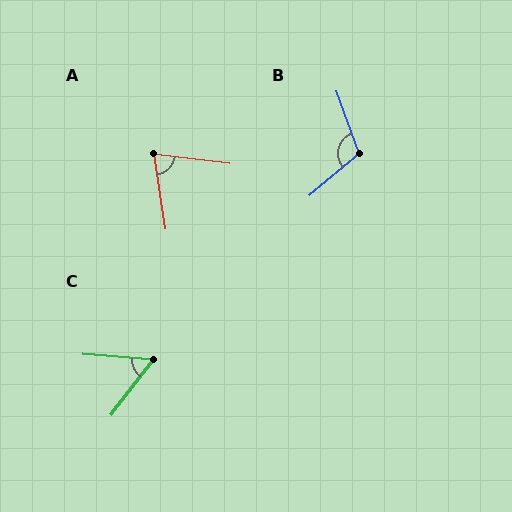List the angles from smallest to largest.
C (56°), A (74°), B (110°).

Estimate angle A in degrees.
Approximately 74 degrees.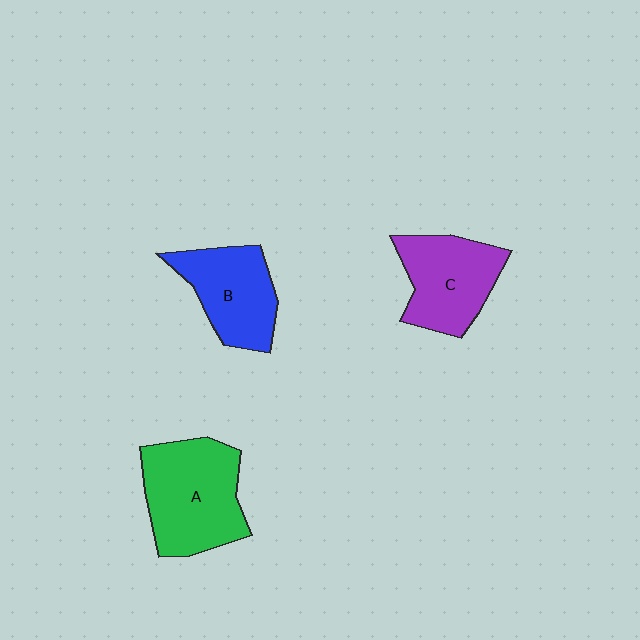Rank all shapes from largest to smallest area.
From largest to smallest: A (green), C (purple), B (blue).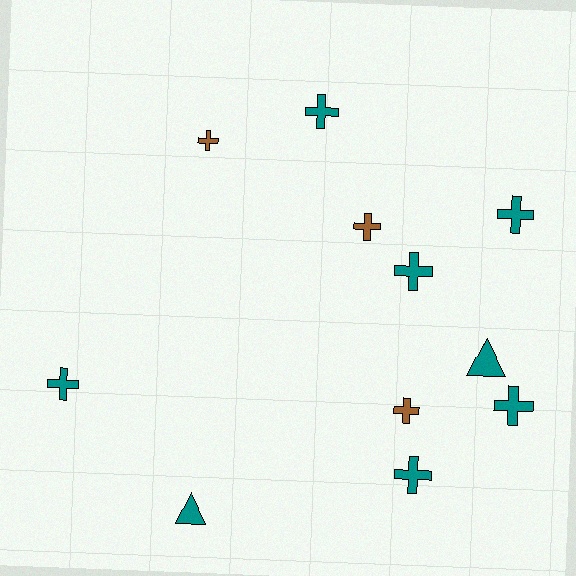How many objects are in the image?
There are 11 objects.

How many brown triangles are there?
There are no brown triangles.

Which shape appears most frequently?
Cross, with 9 objects.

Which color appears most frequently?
Teal, with 8 objects.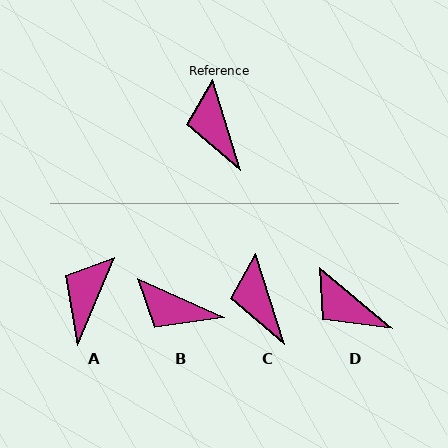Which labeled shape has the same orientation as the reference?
C.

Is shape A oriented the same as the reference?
No, it is off by about 40 degrees.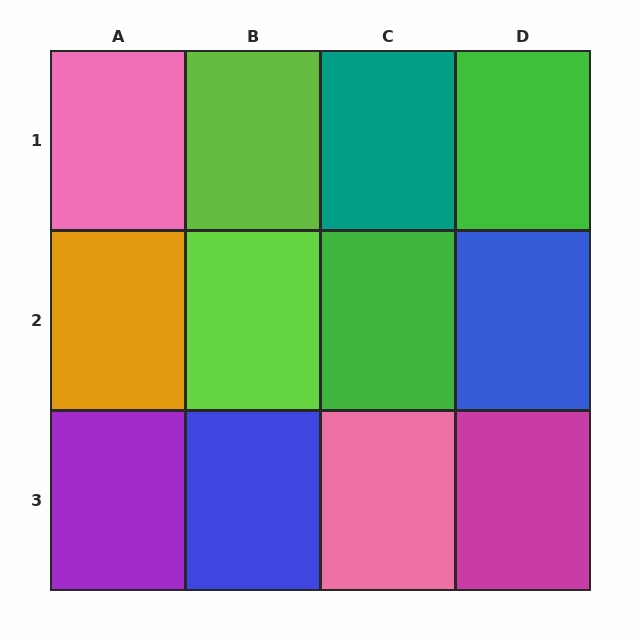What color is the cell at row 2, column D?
Blue.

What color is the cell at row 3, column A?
Purple.